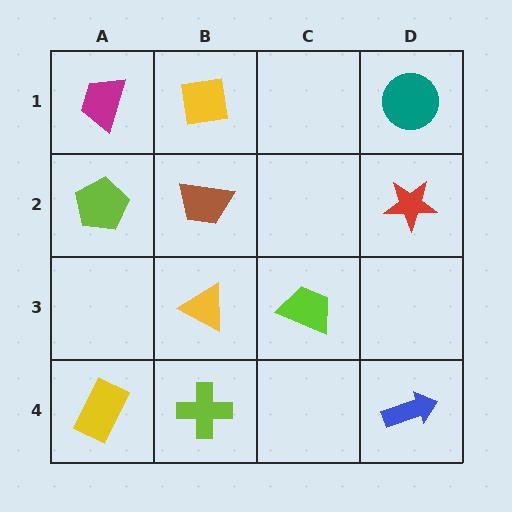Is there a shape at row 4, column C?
No, that cell is empty.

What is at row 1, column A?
A magenta trapezoid.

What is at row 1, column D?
A teal circle.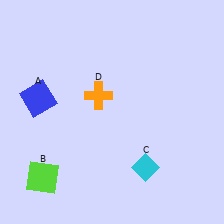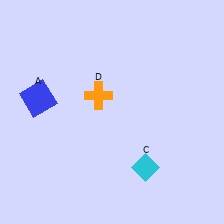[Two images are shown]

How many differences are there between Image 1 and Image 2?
There is 1 difference between the two images.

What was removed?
The lime square (B) was removed in Image 2.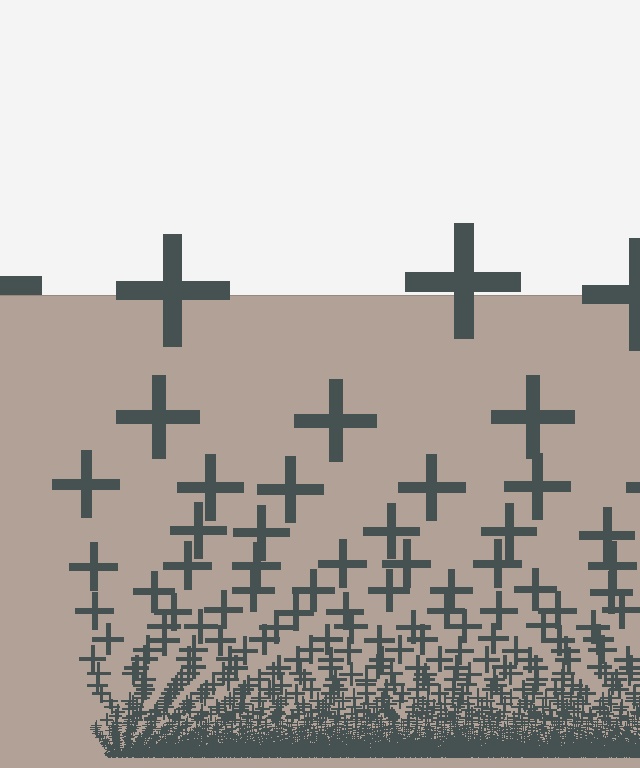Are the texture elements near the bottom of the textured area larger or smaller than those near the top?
Smaller. The gradient is inverted — elements near the bottom are smaller and denser.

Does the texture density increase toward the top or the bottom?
Density increases toward the bottom.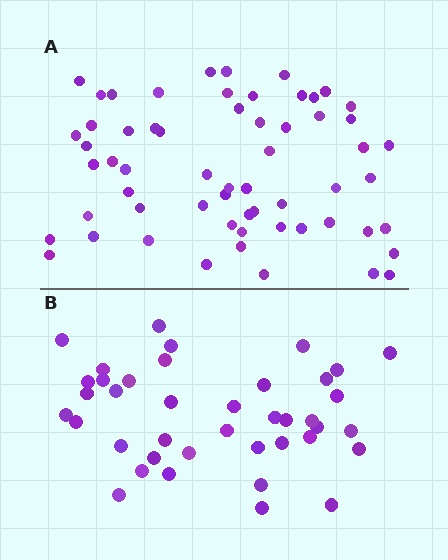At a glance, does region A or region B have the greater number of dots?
Region A (the top region) has more dots.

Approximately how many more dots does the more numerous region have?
Region A has approximately 20 more dots than region B.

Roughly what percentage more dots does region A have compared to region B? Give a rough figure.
About 50% more.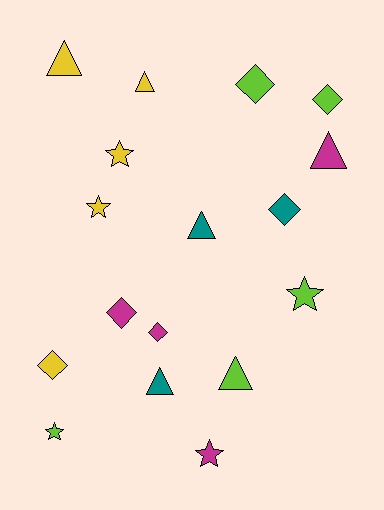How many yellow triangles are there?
There are 2 yellow triangles.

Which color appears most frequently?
Yellow, with 5 objects.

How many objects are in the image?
There are 17 objects.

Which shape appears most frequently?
Triangle, with 6 objects.